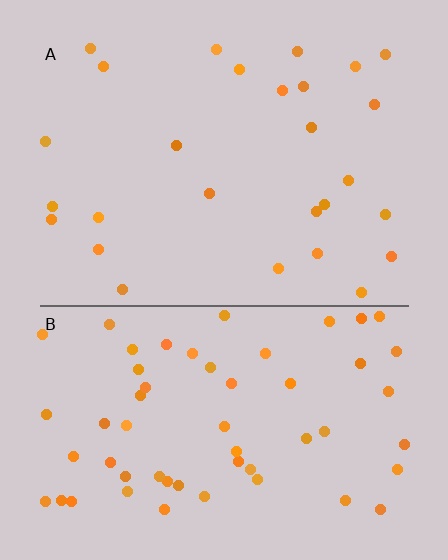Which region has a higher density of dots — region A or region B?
B (the bottom).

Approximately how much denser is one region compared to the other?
Approximately 2.1× — region B over region A.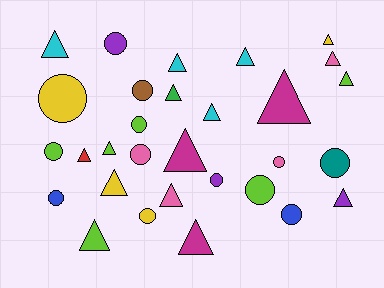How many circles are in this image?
There are 13 circles.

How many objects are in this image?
There are 30 objects.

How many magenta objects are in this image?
There are 3 magenta objects.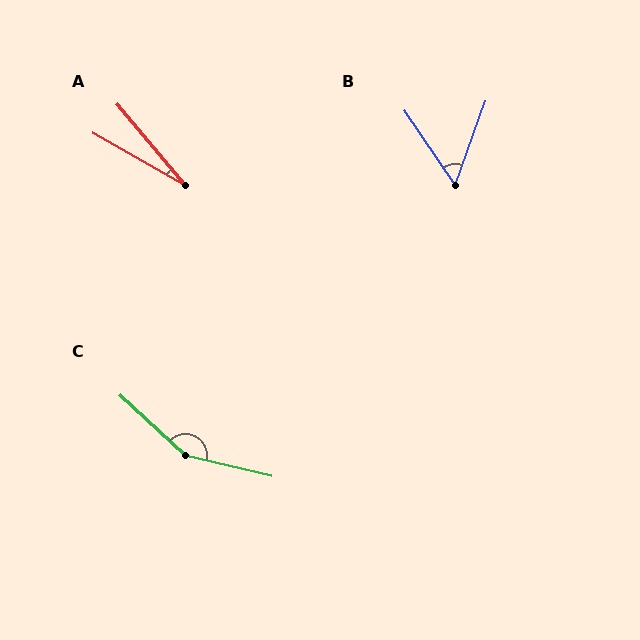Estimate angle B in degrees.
Approximately 54 degrees.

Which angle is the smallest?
A, at approximately 20 degrees.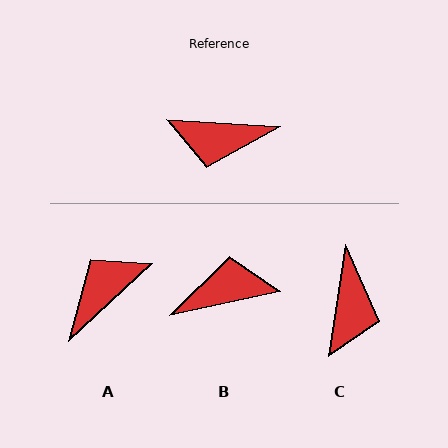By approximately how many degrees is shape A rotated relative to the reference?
Approximately 133 degrees clockwise.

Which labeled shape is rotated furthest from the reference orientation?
B, about 164 degrees away.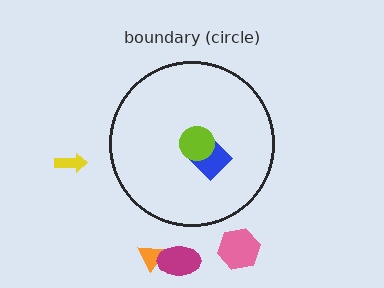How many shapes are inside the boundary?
2 inside, 4 outside.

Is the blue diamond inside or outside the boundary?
Inside.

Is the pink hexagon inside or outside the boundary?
Outside.